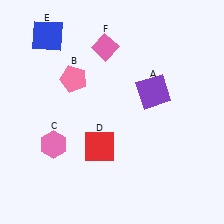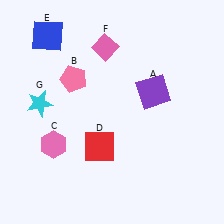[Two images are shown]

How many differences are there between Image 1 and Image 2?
There is 1 difference between the two images.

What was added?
A cyan star (G) was added in Image 2.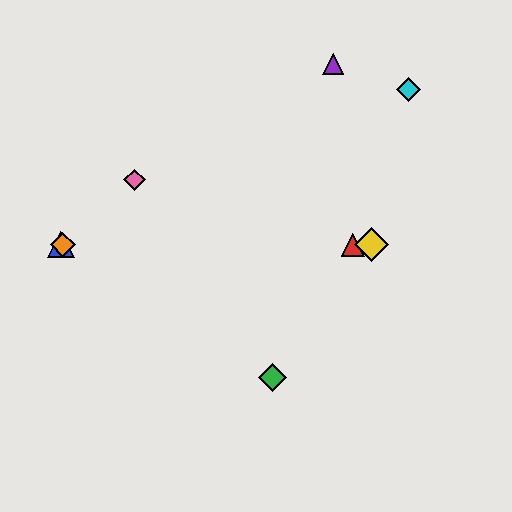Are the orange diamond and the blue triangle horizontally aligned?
Yes, both are at y≈245.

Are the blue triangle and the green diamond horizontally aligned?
No, the blue triangle is at y≈245 and the green diamond is at y≈377.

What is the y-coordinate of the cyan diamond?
The cyan diamond is at y≈89.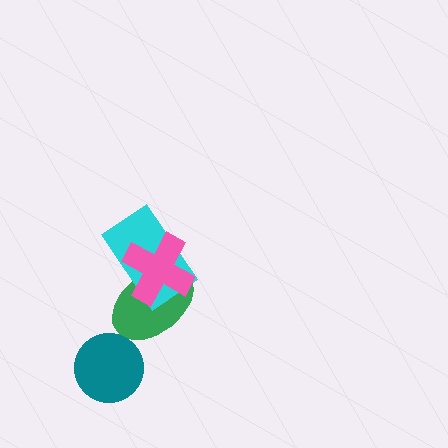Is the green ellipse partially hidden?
Yes, it is partially covered by another shape.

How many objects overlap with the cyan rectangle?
2 objects overlap with the cyan rectangle.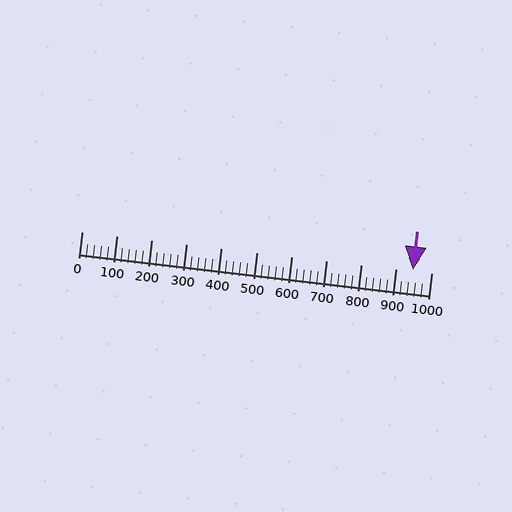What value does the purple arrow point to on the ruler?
The purple arrow points to approximately 947.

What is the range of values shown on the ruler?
The ruler shows values from 0 to 1000.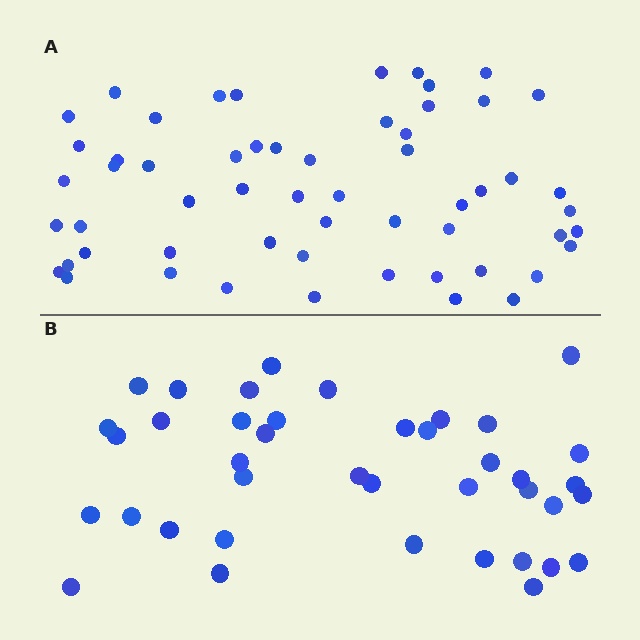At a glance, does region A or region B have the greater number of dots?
Region A (the top region) has more dots.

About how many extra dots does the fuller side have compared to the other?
Region A has approximately 15 more dots than region B.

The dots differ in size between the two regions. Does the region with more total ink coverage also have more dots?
No. Region B has more total ink coverage because its dots are larger, but region A actually contains more individual dots. Total area can be misleading — the number of items is what matters here.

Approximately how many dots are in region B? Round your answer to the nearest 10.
About 40 dots.